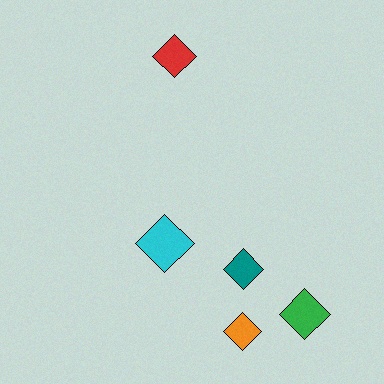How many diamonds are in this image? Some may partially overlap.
There are 5 diamonds.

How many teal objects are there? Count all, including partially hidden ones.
There is 1 teal object.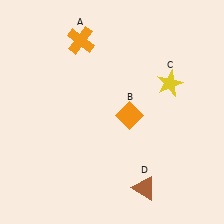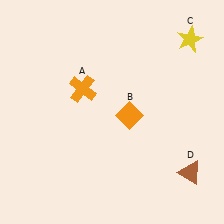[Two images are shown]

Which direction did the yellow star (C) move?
The yellow star (C) moved up.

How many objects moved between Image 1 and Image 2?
3 objects moved between the two images.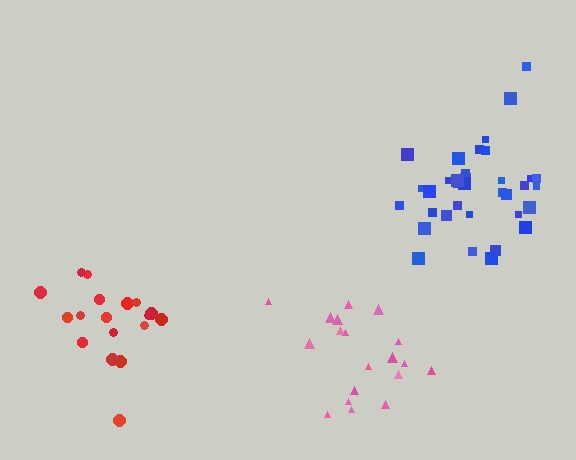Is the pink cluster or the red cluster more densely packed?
Red.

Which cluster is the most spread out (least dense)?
Pink.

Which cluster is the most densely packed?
Blue.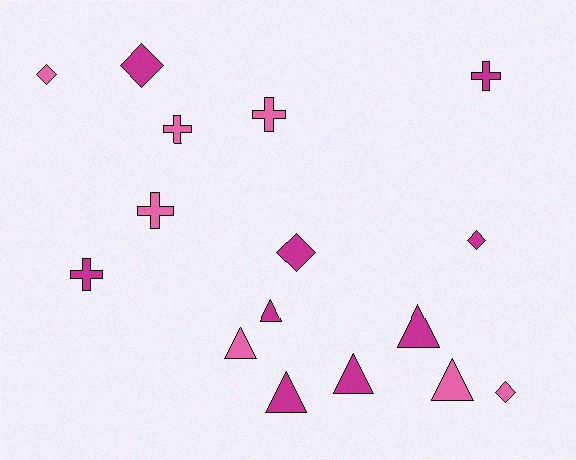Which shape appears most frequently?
Triangle, with 6 objects.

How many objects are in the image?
There are 16 objects.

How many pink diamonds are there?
There are 2 pink diamonds.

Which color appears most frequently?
Magenta, with 9 objects.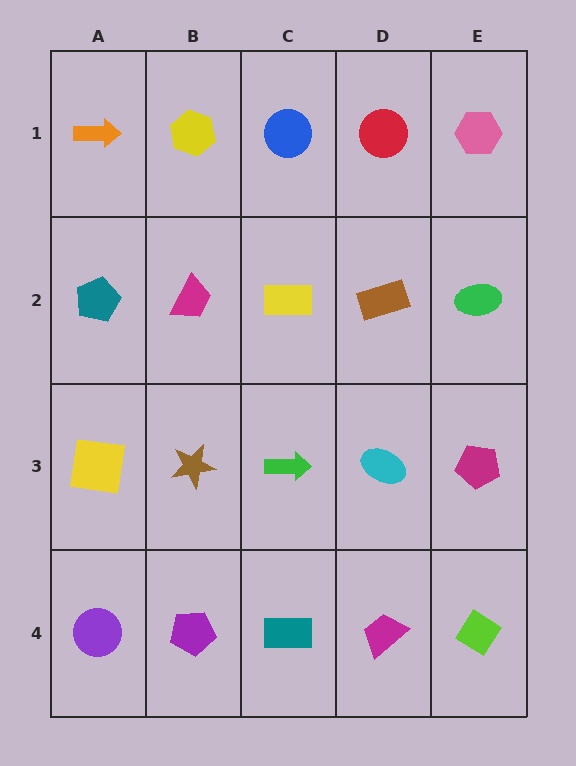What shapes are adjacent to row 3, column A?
A teal pentagon (row 2, column A), a purple circle (row 4, column A), a brown star (row 3, column B).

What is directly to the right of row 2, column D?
A green ellipse.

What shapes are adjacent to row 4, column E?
A magenta pentagon (row 3, column E), a magenta trapezoid (row 4, column D).